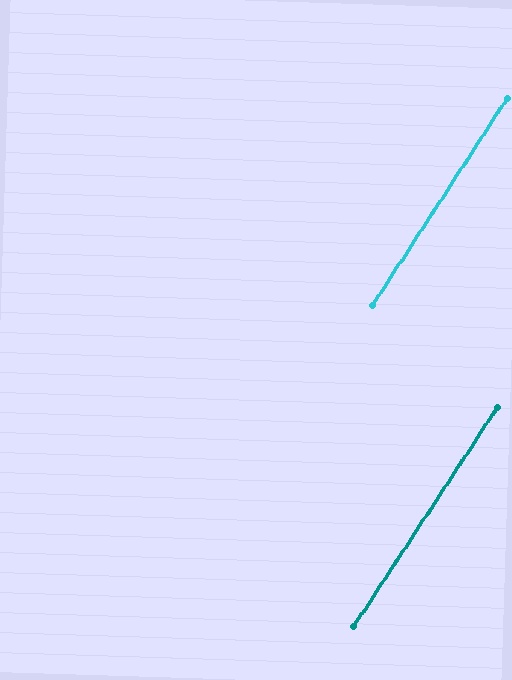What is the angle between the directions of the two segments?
Approximately 0 degrees.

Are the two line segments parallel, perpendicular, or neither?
Parallel — their directions differ by only 0.2°.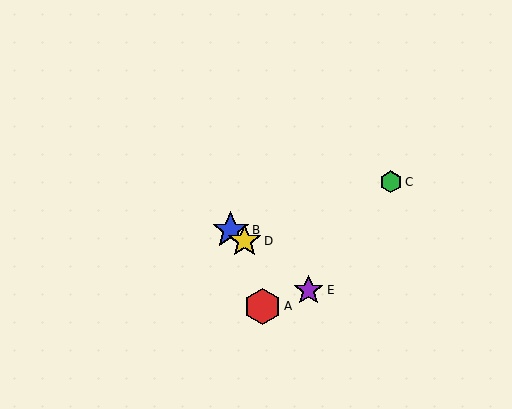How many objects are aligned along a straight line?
3 objects (B, D, E) are aligned along a straight line.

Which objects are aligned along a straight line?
Objects B, D, E are aligned along a straight line.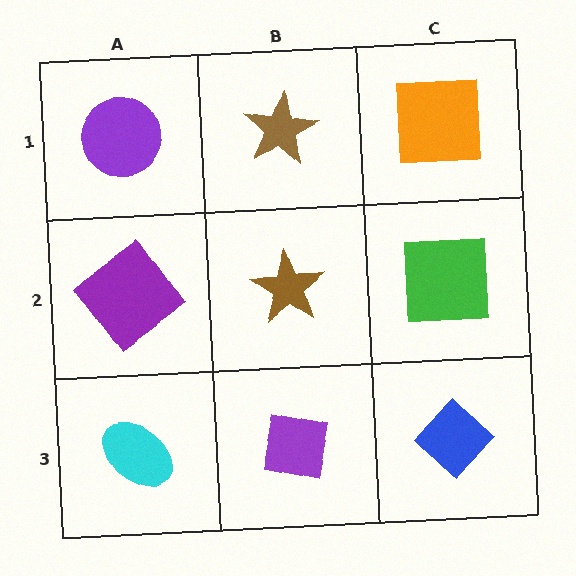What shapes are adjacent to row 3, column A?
A purple diamond (row 2, column A), a purple square (row 3, column B).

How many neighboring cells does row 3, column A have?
2.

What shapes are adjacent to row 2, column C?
An orange square (row 1, column C), a blue diamond (row 3, column C), a brown star (row 2, column B).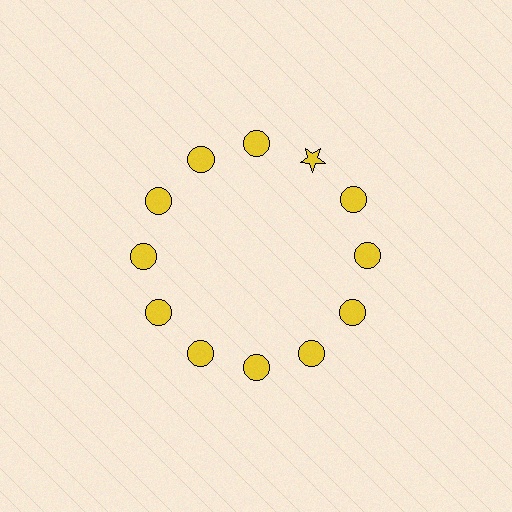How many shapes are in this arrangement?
There are 12 shapes arranged in a ring pattern.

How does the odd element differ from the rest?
It has a different shape: star instead of circle.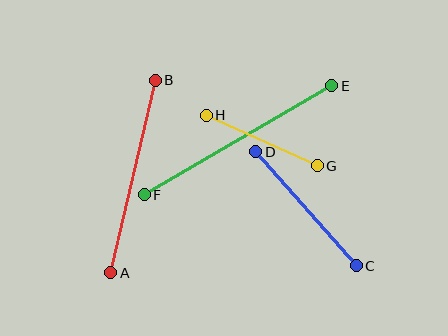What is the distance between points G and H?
The distance is approximately 122 pixels.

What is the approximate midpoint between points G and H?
The midpoint is at approximately (262, 141) pixels.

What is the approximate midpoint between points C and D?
The midpoint is at approximately (306, 209) pixels.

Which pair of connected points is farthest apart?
Points E and F are farthest apart.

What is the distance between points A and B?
The distance is approximately 197 pixels.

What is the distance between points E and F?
The distance is approximately 217 pixels.